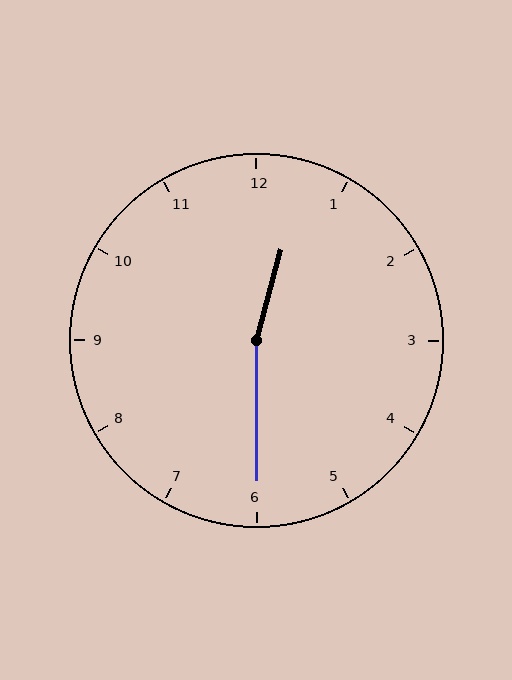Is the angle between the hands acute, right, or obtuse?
It is obtuse.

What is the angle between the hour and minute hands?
Approximately 165 degrees.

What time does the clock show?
12:30.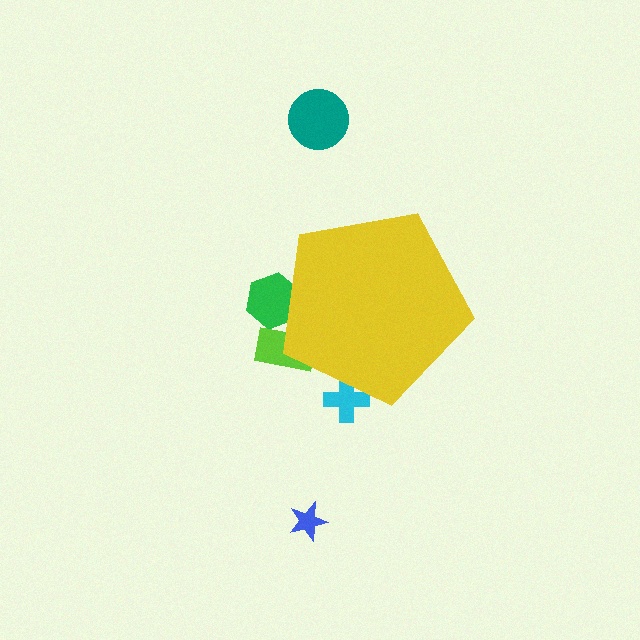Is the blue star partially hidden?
No, the blue star is fully visible.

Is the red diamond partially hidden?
Yes, the red diamond is partially hidden behind the yellow pentagon.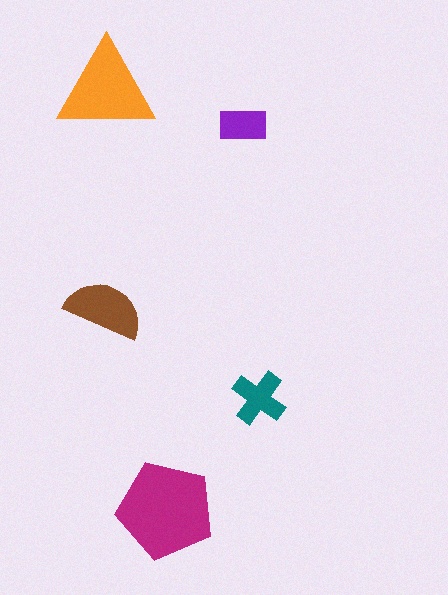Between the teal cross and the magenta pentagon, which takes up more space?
The magenta pentagon.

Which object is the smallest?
The purple rectangle.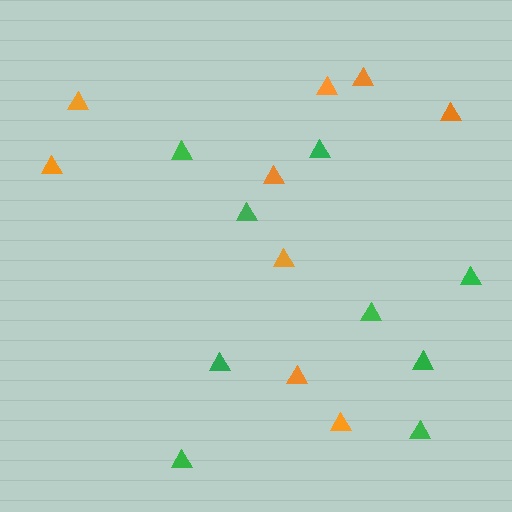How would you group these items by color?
There are 2 groups: one group of orange triangles (9) and one group of green triangles (9).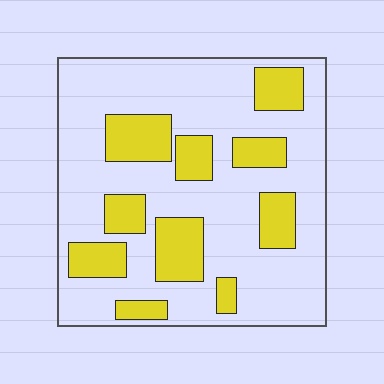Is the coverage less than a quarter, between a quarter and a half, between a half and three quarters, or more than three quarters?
Between a quarter and a half.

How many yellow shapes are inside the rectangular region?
10.